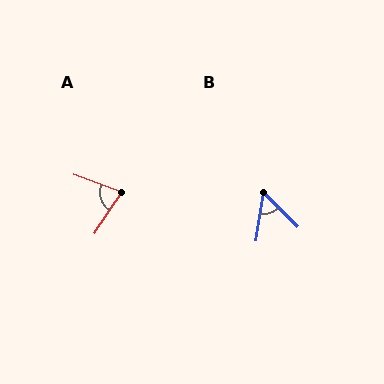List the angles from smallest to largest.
B (54°), A (77°).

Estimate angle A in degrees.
Approximately 77 degrees.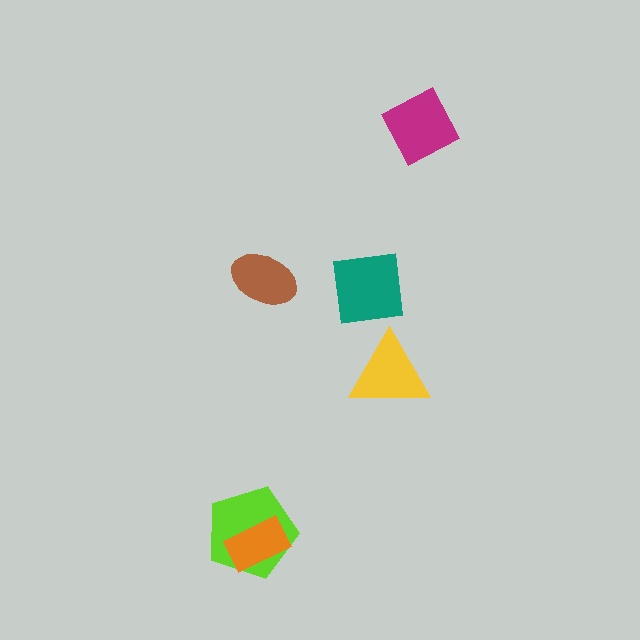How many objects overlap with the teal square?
0 objects overlap with the teal square.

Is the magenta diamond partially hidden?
No, no other shape covers it.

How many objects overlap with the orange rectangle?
1 object overlaps with the orange rectangle.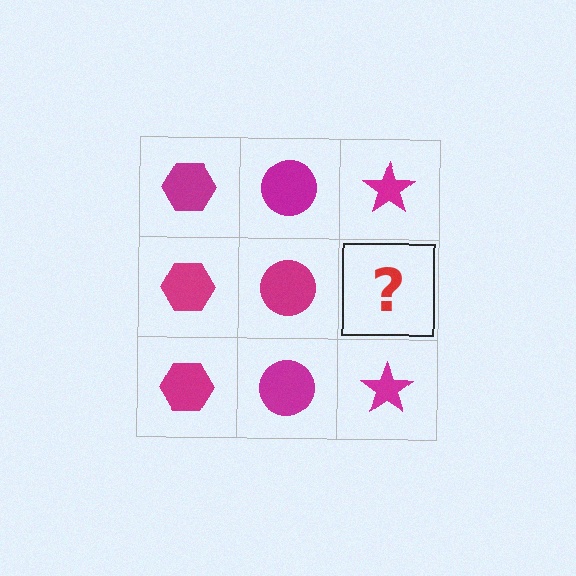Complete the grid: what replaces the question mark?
The question mark should be replaced with a magenta star.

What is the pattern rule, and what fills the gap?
The rule is that each column has a consistent shape. The gap should be filled with a magenta star.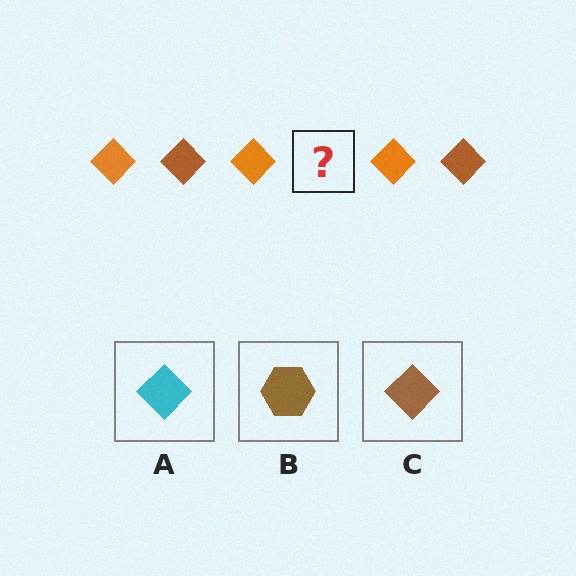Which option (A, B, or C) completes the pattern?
C.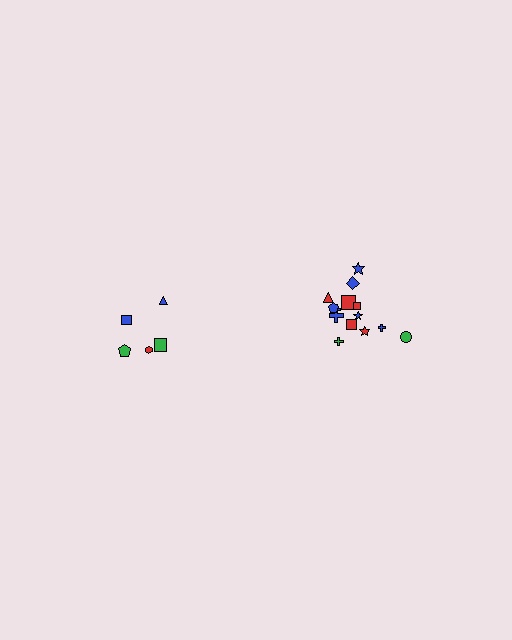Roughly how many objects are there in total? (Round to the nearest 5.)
Roughly 20 objects in total.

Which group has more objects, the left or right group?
The right group.